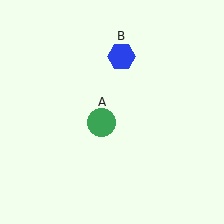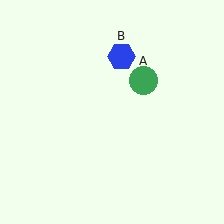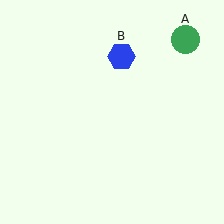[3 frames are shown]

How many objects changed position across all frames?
1 object changed position: green circle (object A).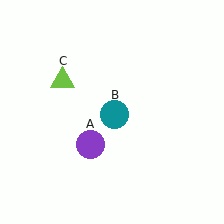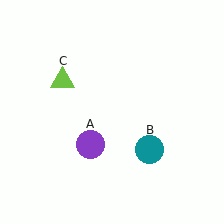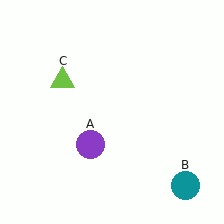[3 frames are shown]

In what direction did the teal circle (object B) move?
The teal circle (object B) moved down and to the right.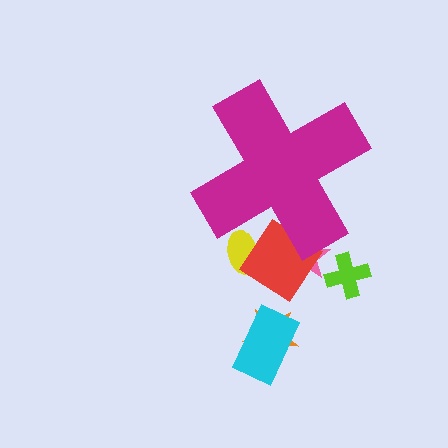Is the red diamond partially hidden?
Yes, the red diamond is partially hidden behind the magenta cross.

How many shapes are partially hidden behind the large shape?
3 shapes are partially hidden.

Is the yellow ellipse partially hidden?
Yes, the yellow ellipse is partially hidden behind the magenta cross.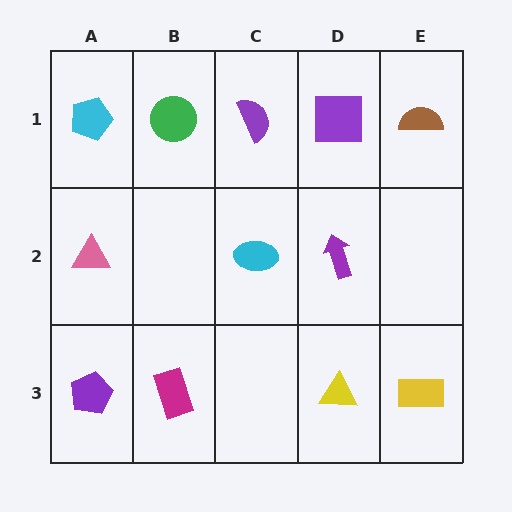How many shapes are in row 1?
5 shapes.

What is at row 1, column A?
A cyan pentagon.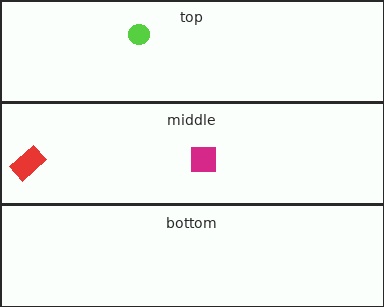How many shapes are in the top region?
1.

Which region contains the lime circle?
The top region.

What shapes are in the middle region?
The red rectangle, the magenta square.